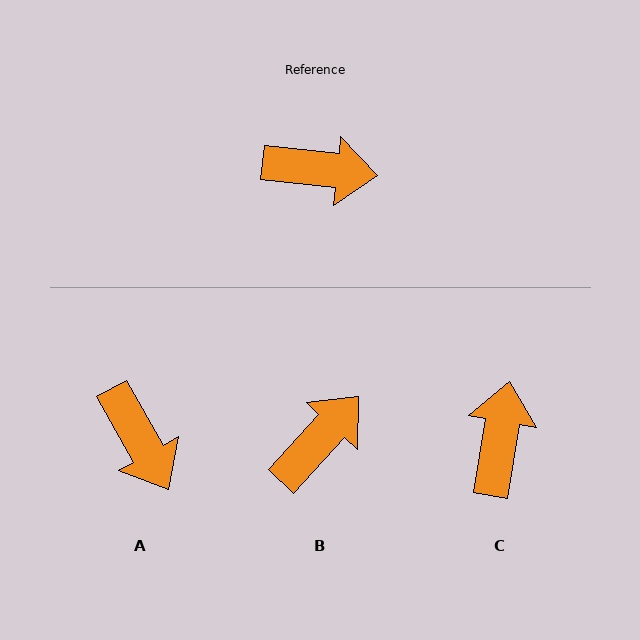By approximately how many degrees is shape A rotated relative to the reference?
Approximately 54 degrees clockwise.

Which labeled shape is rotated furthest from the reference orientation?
C, about 87 degrees away.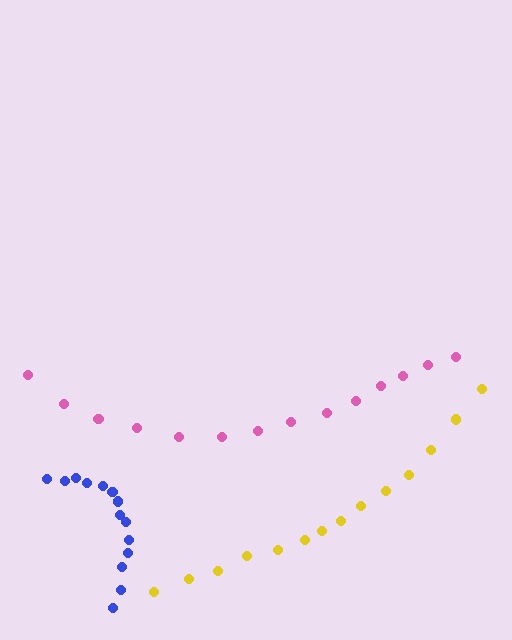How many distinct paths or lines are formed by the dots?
There are 3 distinct paths.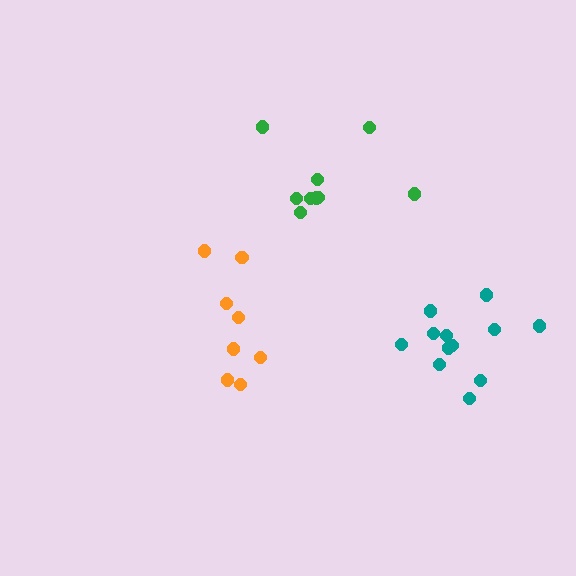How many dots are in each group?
Group 1: 12 dots, Group 2: 8 dots, Group 3: 9 dots (29 total).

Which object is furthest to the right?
The teal cluster is rightmost.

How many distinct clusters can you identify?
There are 3 distinct clusters.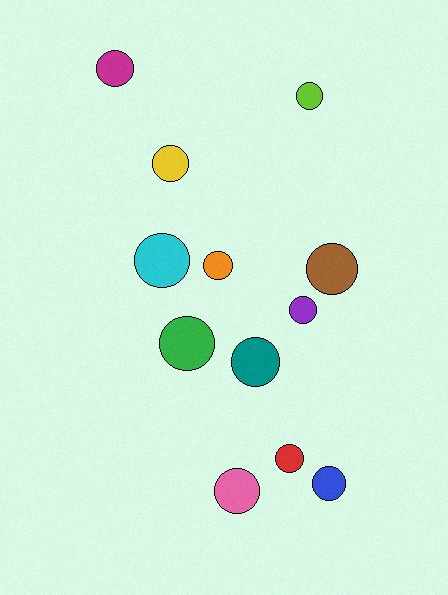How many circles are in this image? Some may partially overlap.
There are 12 circles.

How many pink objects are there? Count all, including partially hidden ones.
There is 1 pink object.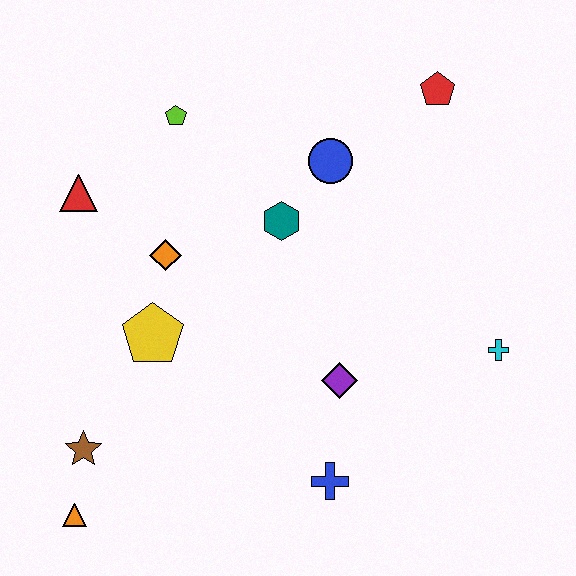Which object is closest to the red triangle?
The orange diamond is closest to the red triangle.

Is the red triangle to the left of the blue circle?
Yes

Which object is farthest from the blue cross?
The red pentagon is farthest from the blue cross.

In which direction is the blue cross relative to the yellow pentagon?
The blue cross is to the right of the yellow pentagon.